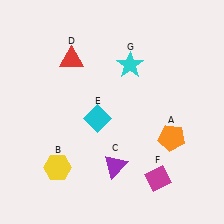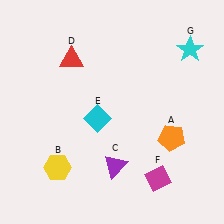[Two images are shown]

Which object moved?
The cyan star (G) moved right.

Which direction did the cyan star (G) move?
The cyan star (G) moved right.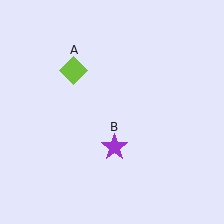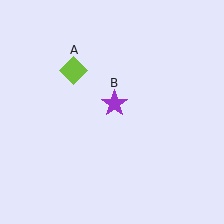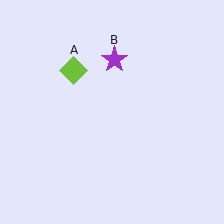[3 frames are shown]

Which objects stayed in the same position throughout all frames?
Lime diamond (object A) remained stationary.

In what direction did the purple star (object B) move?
The purple star (object B) moved up.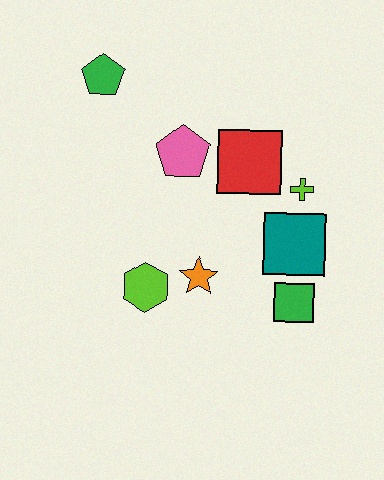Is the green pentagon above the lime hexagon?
Yes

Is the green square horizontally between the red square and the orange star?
No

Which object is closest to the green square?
The teal square is closest to the green square.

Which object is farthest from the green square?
The green pentagon is farthest from the green square.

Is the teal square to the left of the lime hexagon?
No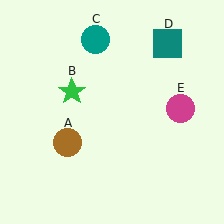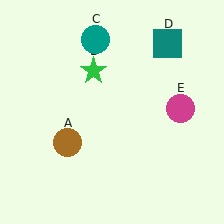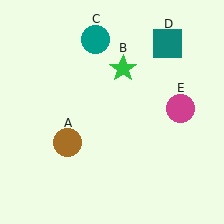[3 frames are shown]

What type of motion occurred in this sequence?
The green star (object B) rotated clockwise around the center of the scene.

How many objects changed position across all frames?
1 object changed position: green star (object B).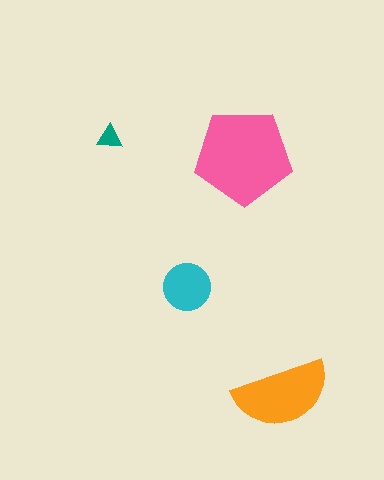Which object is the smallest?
The teal triangle.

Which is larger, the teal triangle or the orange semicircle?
The orange semicircle.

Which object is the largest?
The pink pentagon.